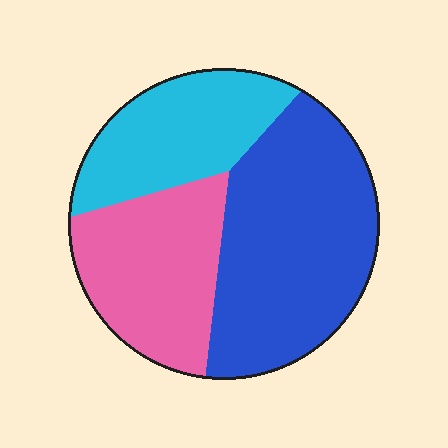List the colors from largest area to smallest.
From largest to smallest: blue, pink, cyan.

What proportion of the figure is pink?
Pink covers about 30% of the figure.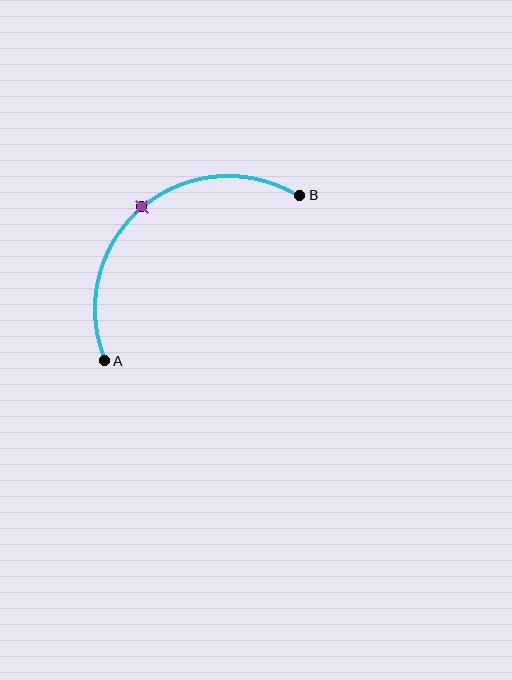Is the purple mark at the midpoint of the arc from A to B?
Yes. The purple mark lies on the arc at equal arc-length from both A and B — it is the arc midpoint.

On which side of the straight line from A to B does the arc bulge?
The arc bulges above and to the left of the straight line connecting A and B.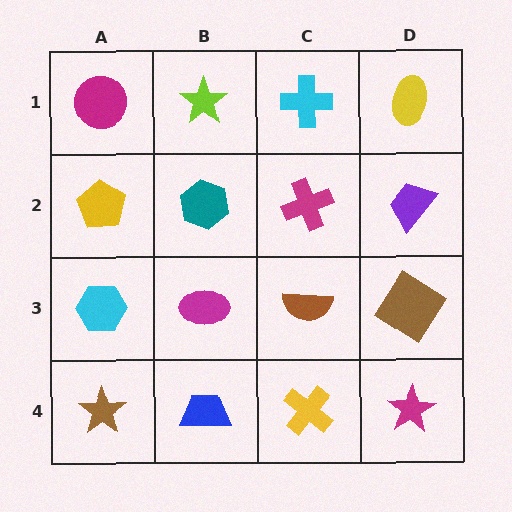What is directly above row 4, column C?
A brown semicircle.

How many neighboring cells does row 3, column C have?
4.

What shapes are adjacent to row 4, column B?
A magenta ellipse (row 3, column B), a brown star (row 4, column A), a yellow cross (row 4, column C).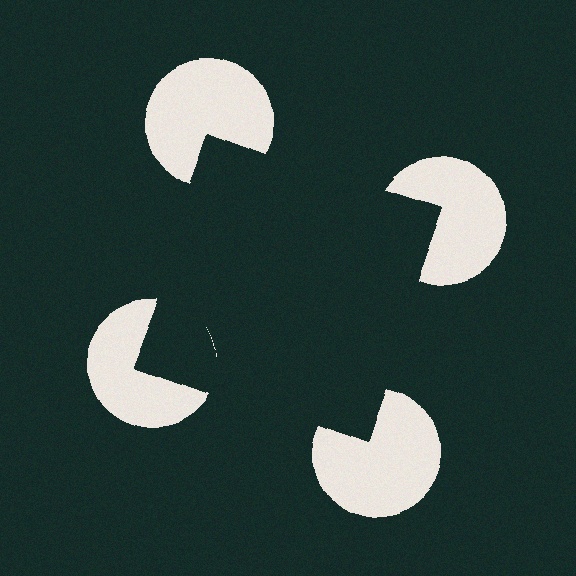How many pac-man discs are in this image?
There are 4 — one at each vertex of the illusory square.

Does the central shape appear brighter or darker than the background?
It typically appears slightly darker than the background, even though no actual brightness change is drawn.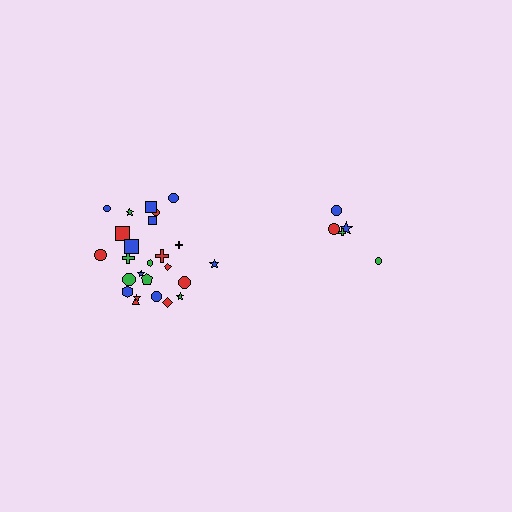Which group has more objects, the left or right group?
The left group.